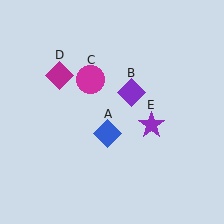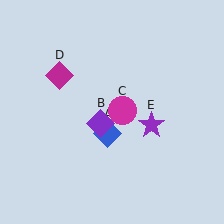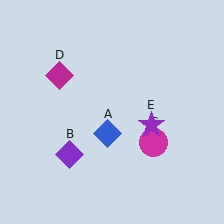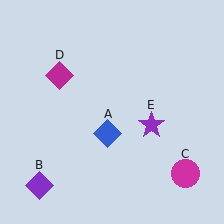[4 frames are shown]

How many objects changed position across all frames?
2 objects changed position: purple diamond (object B), magenta circle (object C).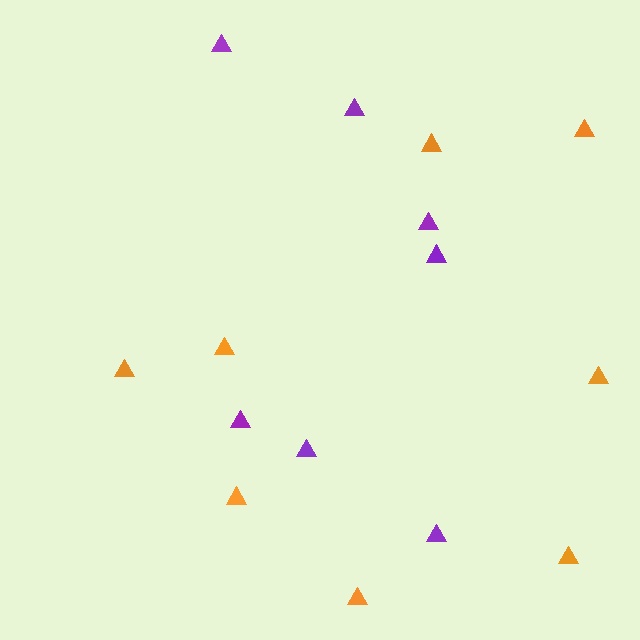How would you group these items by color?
There are 2 groups: one group of orange triangles (8) and one group of purple triangles (7).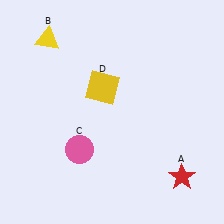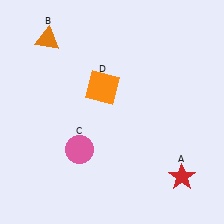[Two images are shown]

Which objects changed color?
B changed from yellow to orange. D changed from yellow to orange.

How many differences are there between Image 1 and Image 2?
There are 2 differences between the two images.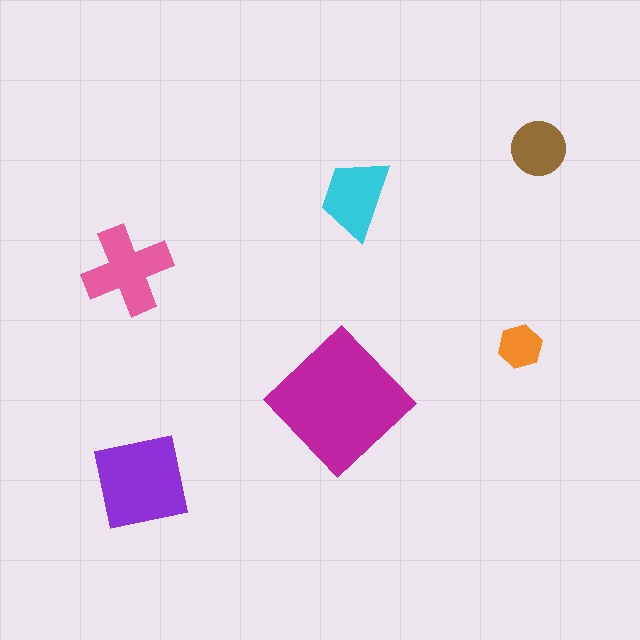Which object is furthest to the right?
The brown circle is rightmost.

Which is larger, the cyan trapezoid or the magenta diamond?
The magenta diamond.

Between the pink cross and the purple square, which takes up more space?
The purple square.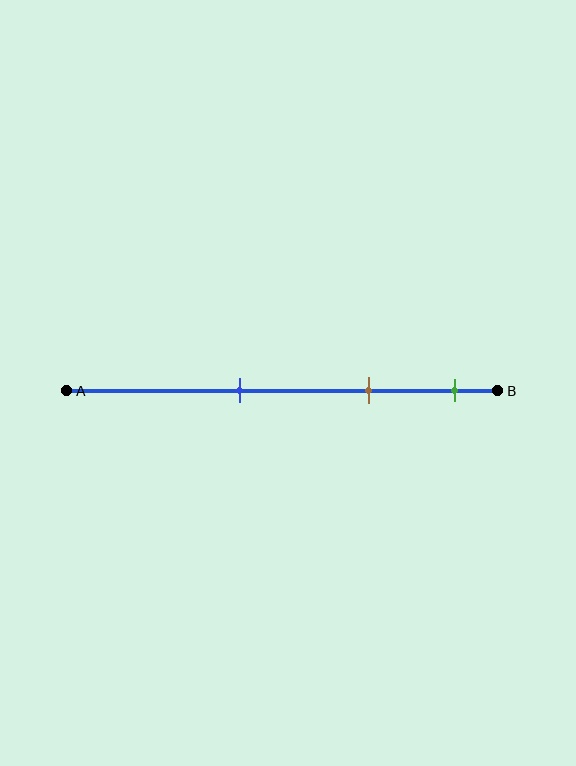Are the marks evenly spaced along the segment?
Yes, the marks are approximately evenly spaced.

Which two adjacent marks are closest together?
The brown and green marks are the closest adjacent pair.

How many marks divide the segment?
There are 3 marks dividing the segment.